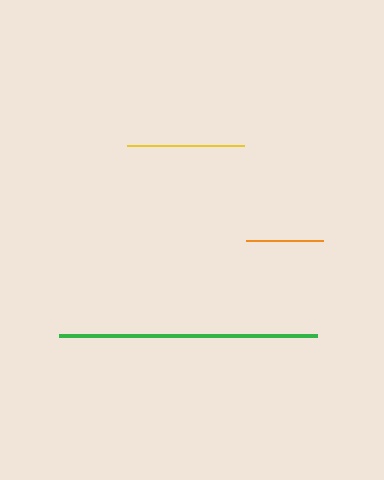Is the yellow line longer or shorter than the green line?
The green line is longer than the yellow line.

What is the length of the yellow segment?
The yellow segment is approximately 116 pixels long.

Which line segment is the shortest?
The orange line is the shortest at approximately 77 pixels.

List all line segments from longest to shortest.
From longest to shortest: green, yellow, orange.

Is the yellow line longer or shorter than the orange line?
The yellow line is longer than the orange line.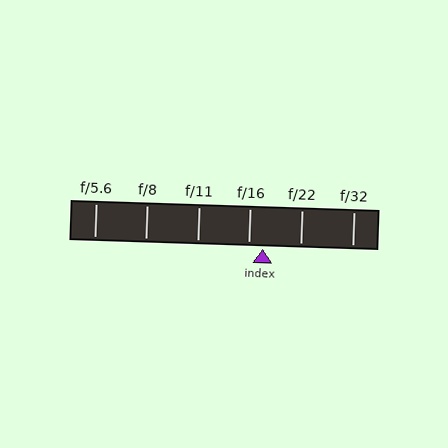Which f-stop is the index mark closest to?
The index mark is closest to f/16.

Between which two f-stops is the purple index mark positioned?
The index mark is between f/16 and f/22.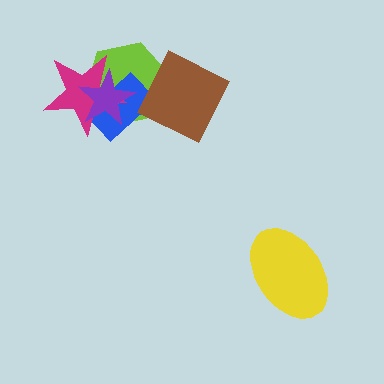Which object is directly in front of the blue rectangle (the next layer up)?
The magenta star is directly in front of the blue rectangle.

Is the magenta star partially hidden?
Yes, it is partially covered by another shape.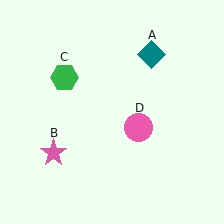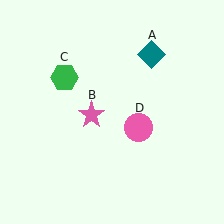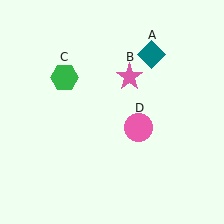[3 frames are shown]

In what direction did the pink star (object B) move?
The pink star (object B) moved up and to the right.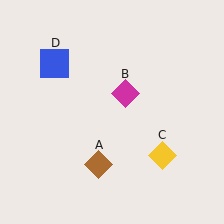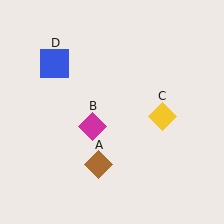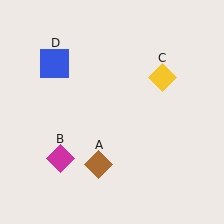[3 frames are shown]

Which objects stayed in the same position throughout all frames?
Brown diamond (object A) and blue square (object D) remained stationary.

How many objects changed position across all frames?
2 objects changed position: magenta diamond (object B), yellow diamond (object C).